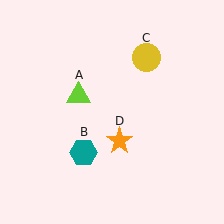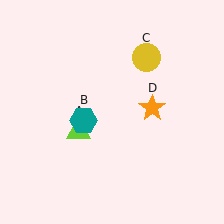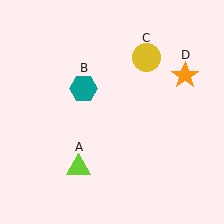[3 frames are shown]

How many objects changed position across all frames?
3 objects changed position: lime triangle (object A), teal hexagon (object B), orange star (object D).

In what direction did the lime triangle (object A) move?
The lime triangle (object A) moved down.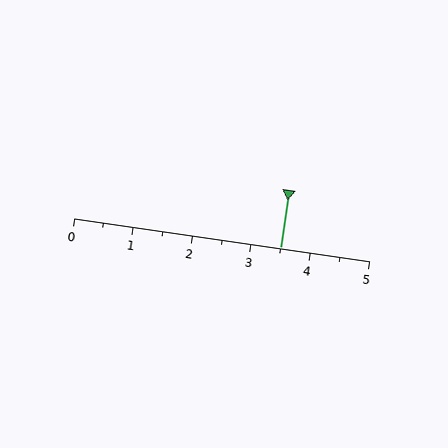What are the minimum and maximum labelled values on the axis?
The axis runs from 0 to 5.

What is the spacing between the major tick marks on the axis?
The major ticks are spaced 1 apart.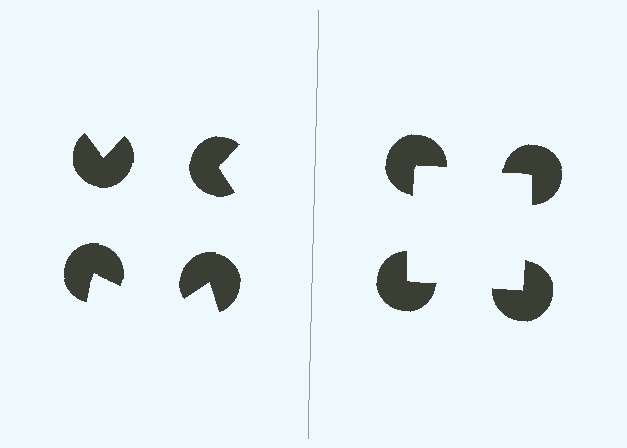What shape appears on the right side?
An illusory square.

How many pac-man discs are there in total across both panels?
8 — 4 on each side.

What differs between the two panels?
The pac-man discs are positioned identically on both sides; only the wedge orientations differ. On the right they align to a square; on the left they are misaligned.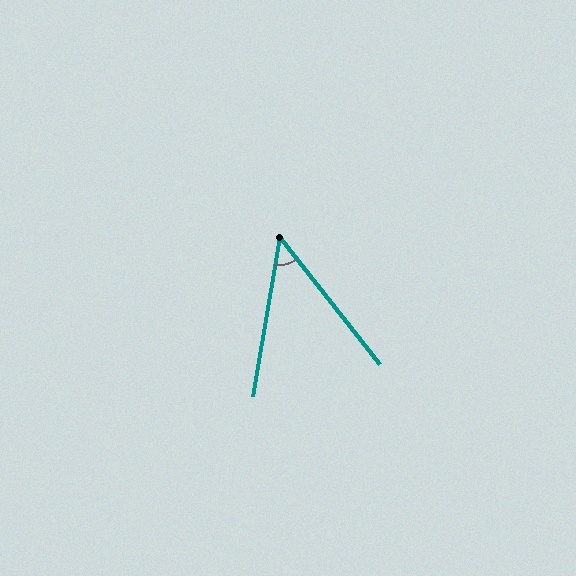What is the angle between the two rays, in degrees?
Approximately 48 degrees.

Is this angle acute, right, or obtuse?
It is acute.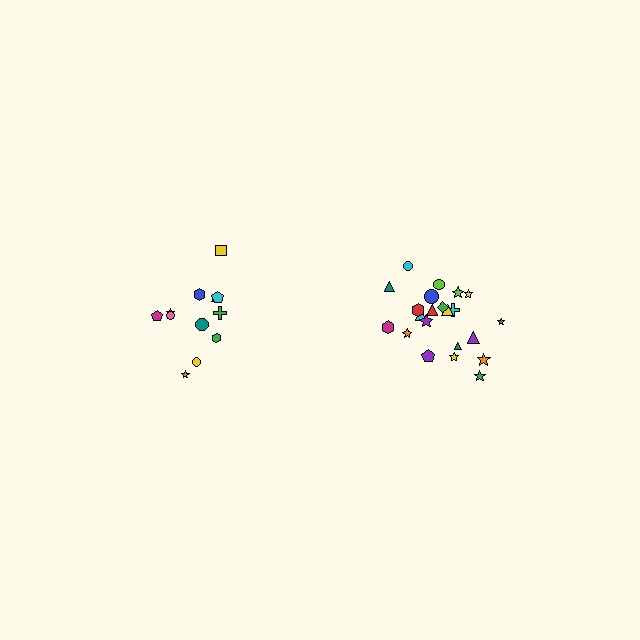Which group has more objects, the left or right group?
The right group.